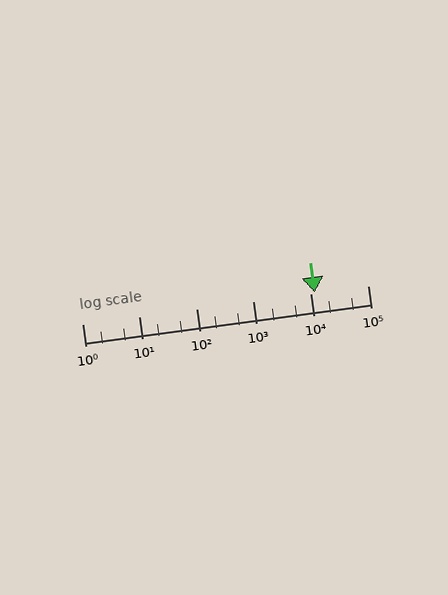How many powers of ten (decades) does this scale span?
The scale spans 5 decades, from 1 to 100000.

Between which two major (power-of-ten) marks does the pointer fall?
The pointer is between 10000 and 100000.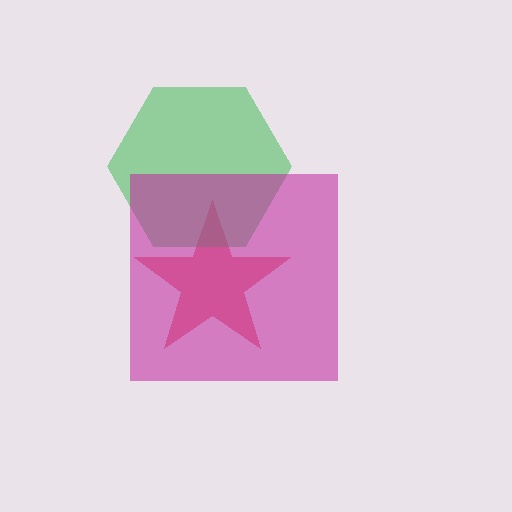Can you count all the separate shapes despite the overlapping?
Yes, there are 3 separate shapes.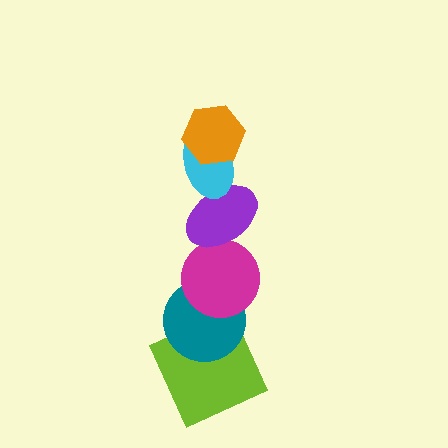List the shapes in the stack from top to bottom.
From top to bottom: the orange hexagon, the cyan ellipse, the purple ellipse, the magenta circle, the teal circle, the lime square.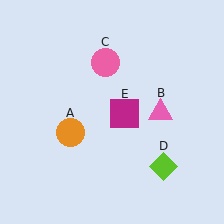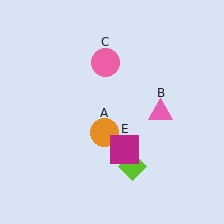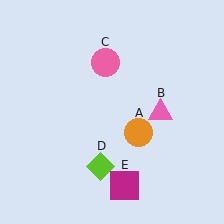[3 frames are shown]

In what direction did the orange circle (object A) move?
The orange circle (object A) moved right.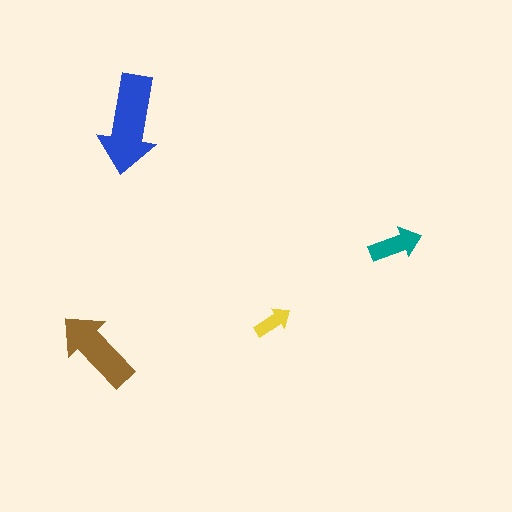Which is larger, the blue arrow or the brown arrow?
The blue one.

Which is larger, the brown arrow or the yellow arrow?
The brown one.